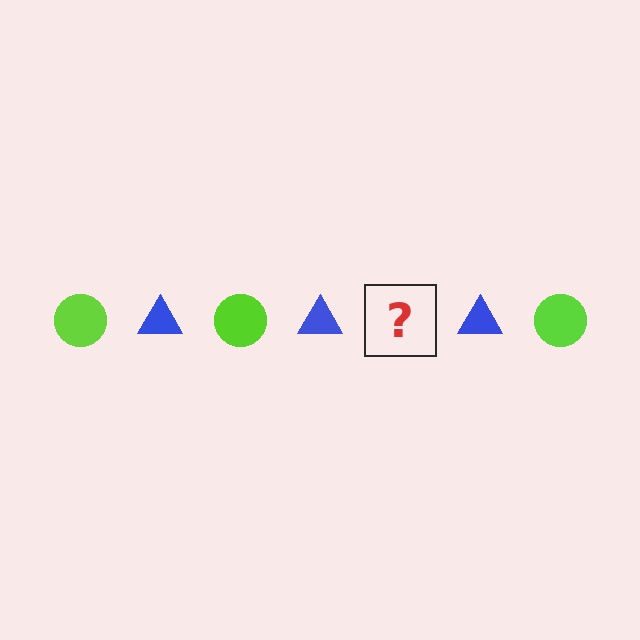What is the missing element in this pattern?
The missing element is a lime circle.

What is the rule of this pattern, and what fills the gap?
The rule is that the pattern alternates between lime circle and blue triangle. The gap should be filled with a lime circle.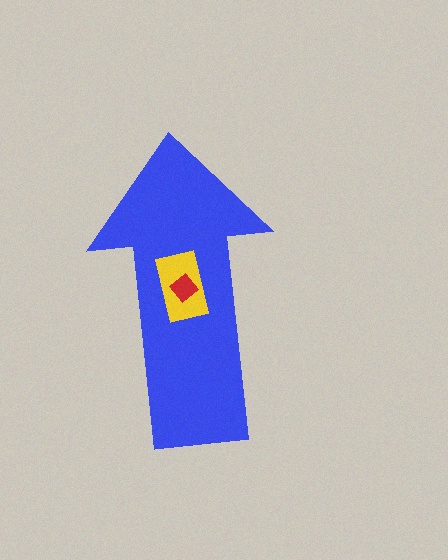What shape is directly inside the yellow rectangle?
The red diamond.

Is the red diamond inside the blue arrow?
Yes.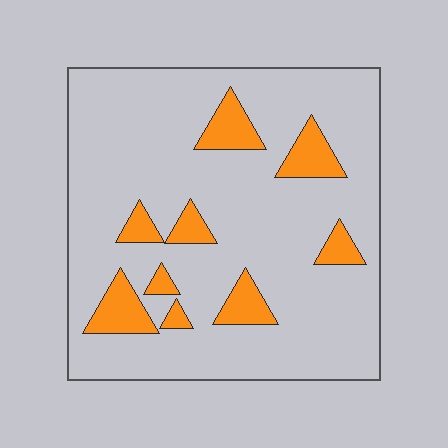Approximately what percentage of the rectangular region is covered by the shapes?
Approximately 15%.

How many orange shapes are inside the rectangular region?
9.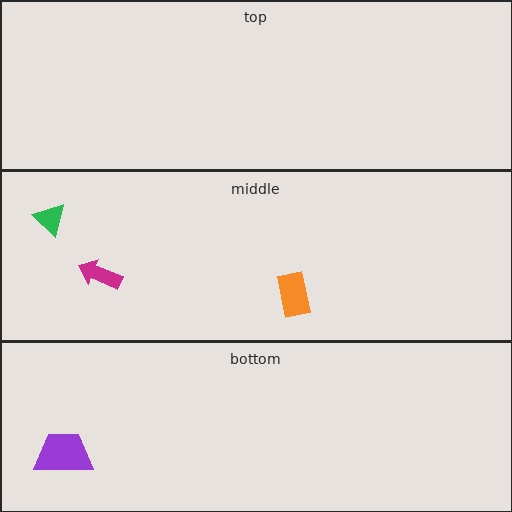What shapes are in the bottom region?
The purple trapezoid.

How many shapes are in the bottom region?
1.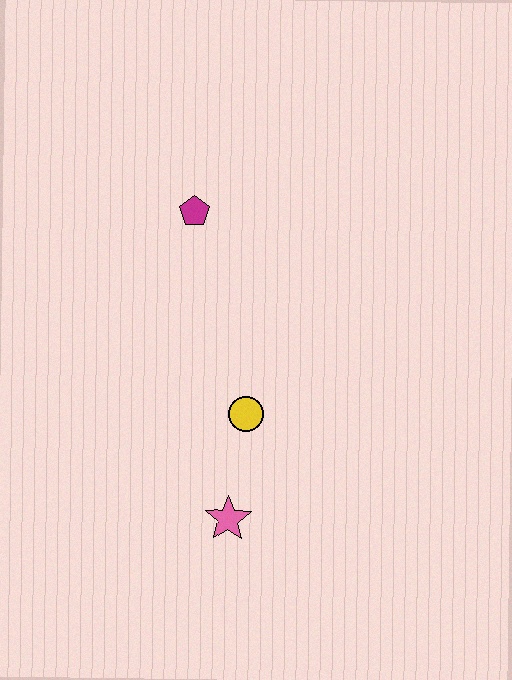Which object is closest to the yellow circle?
The pink star is closest to the yellow circle.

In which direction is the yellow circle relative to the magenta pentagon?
The yellow circle is below the magenta pentagon.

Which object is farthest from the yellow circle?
The magenta pentagon is farthest from the yellow circle.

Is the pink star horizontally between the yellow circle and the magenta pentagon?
Yes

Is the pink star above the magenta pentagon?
No